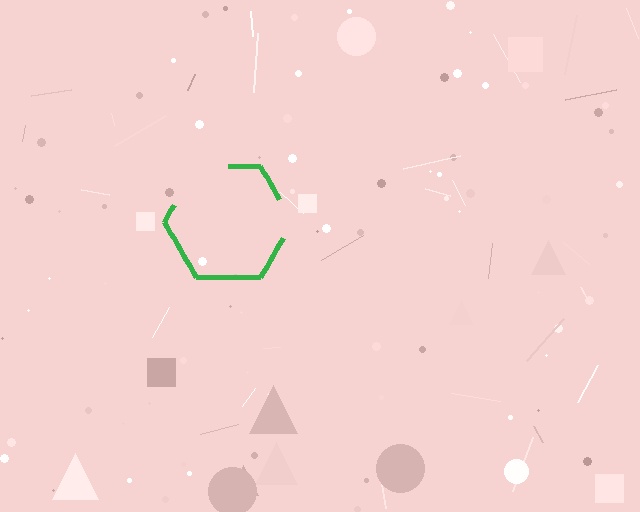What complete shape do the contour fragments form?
The contour fragments form a hexagon.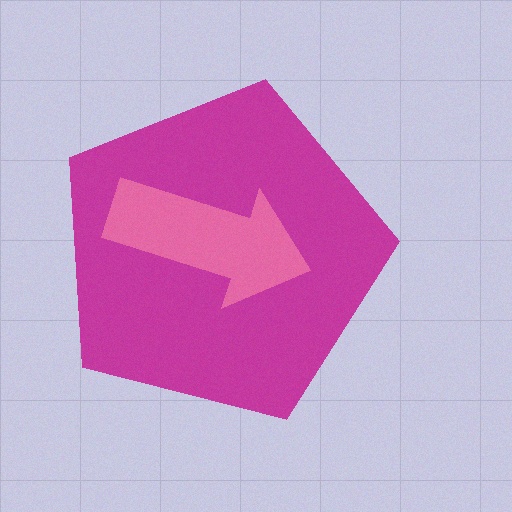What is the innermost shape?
The pink arrow.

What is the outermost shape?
The magenta pentagon.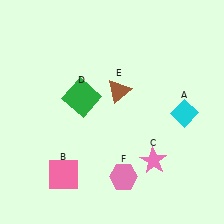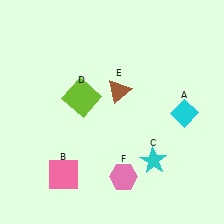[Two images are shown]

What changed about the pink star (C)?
In Image 1, C is pink. In Image 2, it changed to cyan.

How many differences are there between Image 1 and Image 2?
There are 2 differences between the two images.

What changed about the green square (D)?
In Image 1, D is green. In Image 2, it changed to lime.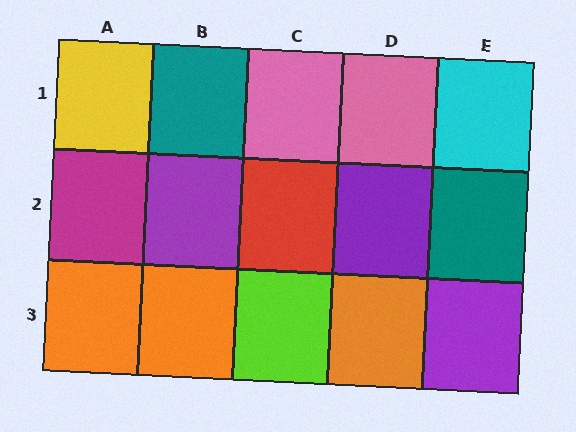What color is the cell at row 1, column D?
Pink.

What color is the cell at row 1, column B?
Teal.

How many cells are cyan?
1 cell is cyan.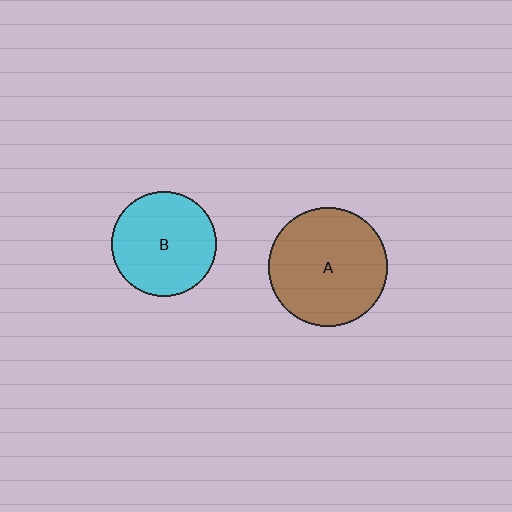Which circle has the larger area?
Circle A (brown).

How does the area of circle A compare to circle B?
Approximately 1.3 times.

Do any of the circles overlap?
No, none of the circles overlap.